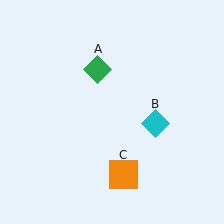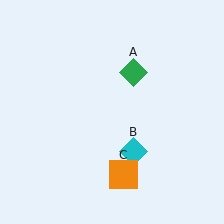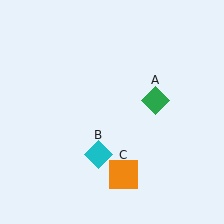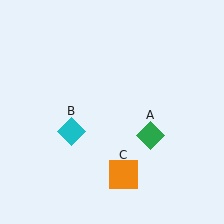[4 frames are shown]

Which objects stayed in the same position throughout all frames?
Orange square (object C) remained stationary.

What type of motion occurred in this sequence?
The green diamond (object A), cyan diamond (object B) rotated clockwise around the center of the scene.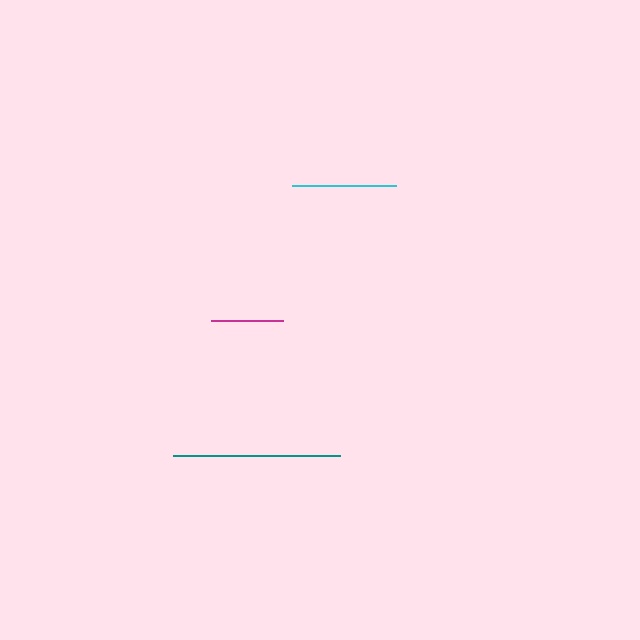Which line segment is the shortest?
The magenta line is the shortest at approximately 73 pixels.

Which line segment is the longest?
The teal line is the longest at approximately 167 pixels.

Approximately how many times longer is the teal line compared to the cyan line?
The teal line is approximately 1.6 times the length of the cyan line.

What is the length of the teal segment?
The teal segment is approximately 167 pixels long.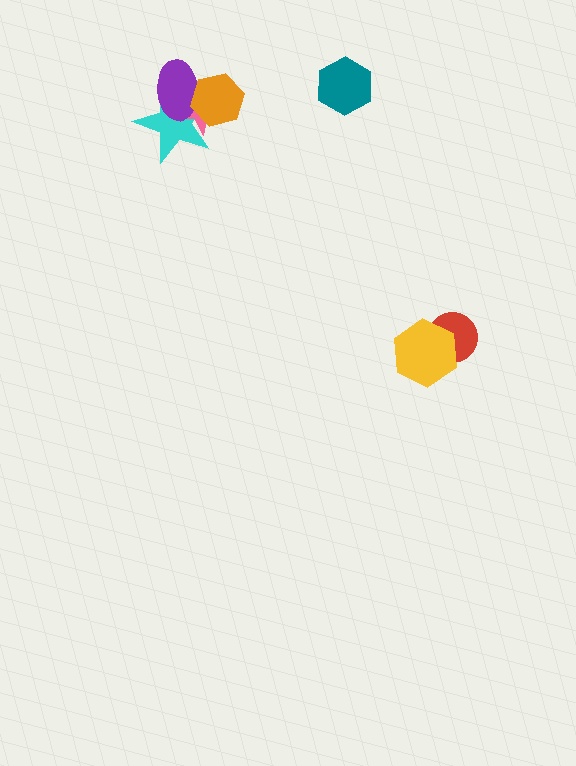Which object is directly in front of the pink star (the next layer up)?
The purple ellipse is directly in front of the pink star.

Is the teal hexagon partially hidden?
No, no other shape covers it.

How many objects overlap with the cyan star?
3 objects overlap with the cyan star.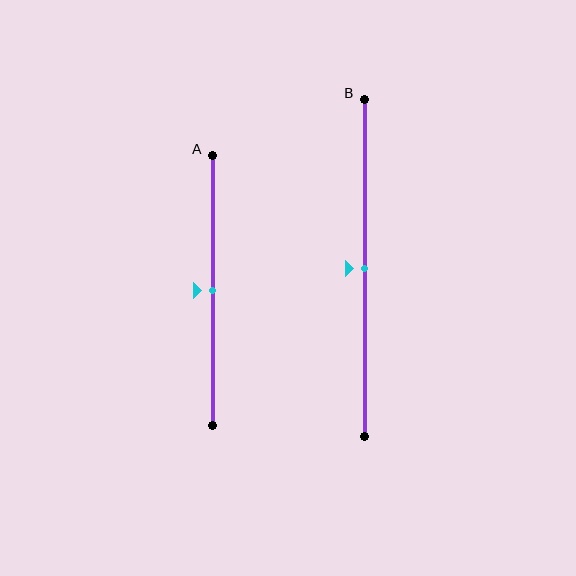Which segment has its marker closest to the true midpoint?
Segment A has its marker closest to the true midpoint.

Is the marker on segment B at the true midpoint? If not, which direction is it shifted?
Yes, the marker on segment B is at the true midpoint.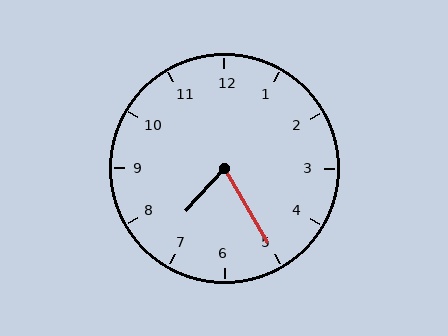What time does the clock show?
7:25.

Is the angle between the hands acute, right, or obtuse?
It is acute.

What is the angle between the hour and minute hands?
Approximately 72 degrees.